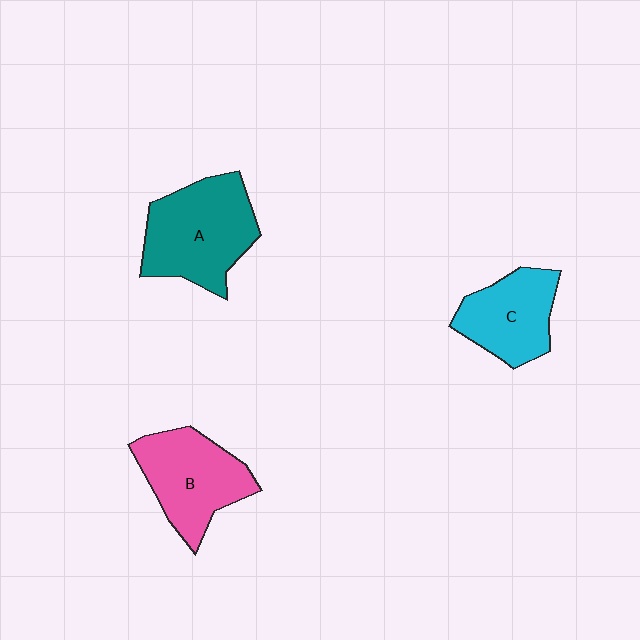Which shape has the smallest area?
Shape C (cyan).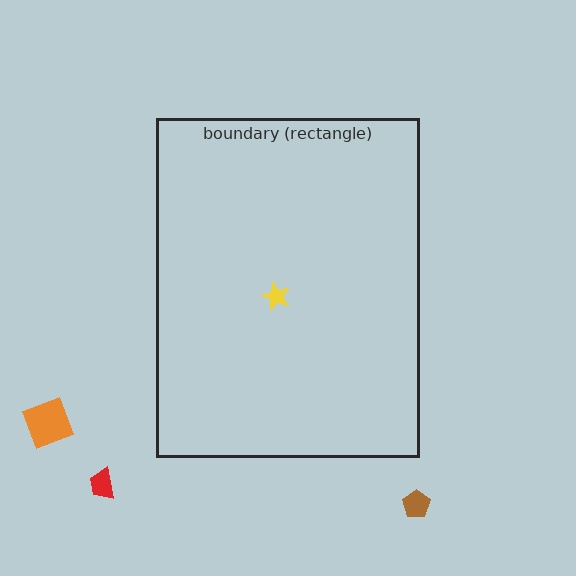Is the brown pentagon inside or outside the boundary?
Outside.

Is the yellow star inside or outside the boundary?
Inside.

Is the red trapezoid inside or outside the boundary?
Outside.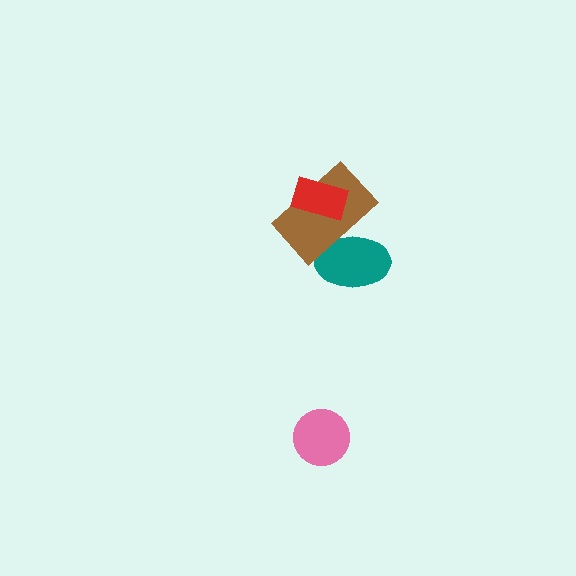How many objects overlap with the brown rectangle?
2 objects overlap with the brown rectangle.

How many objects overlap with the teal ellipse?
1 object overlaps with the teal ellipse.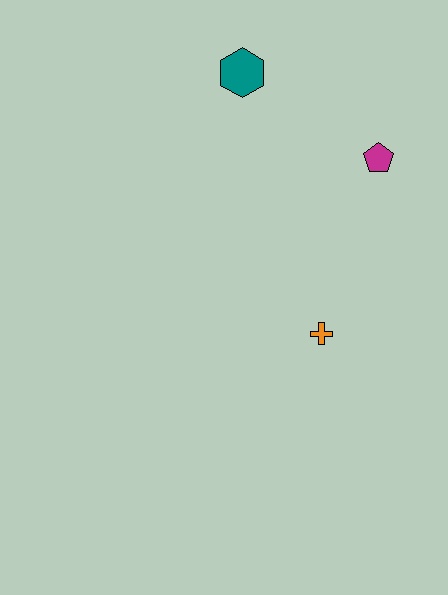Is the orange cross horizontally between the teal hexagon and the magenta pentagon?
Yes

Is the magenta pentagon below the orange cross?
No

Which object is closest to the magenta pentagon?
The teal hexagon is closest to the magenta pentagon.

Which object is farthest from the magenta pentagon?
The orange cross is farthest from the magenta pentagon.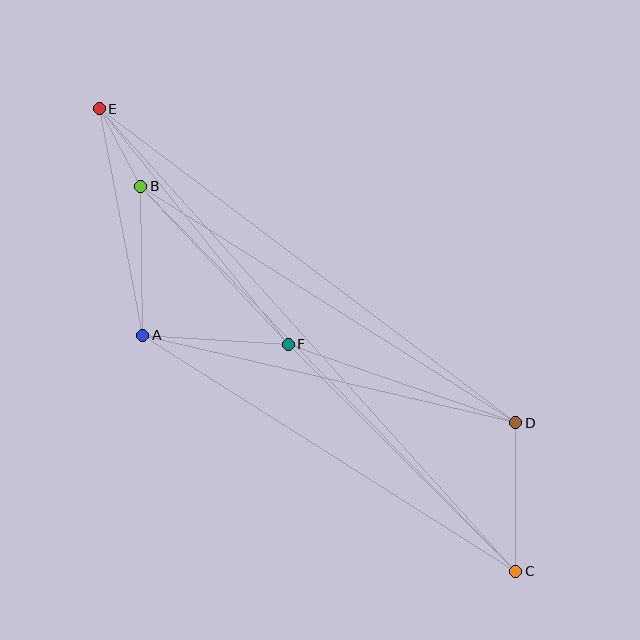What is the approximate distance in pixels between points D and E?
The distance between D and E is approximately 522 pixels.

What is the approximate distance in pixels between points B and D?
The distance between B and D is approximately 443 pixels.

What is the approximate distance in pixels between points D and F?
The distance between D and F is approximately 241 pixels.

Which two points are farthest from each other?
Points C and E are farthest from each other.